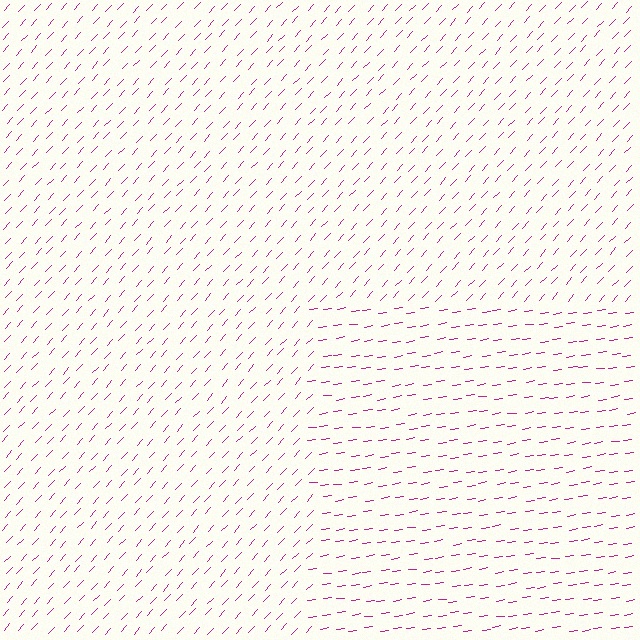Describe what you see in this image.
The image is filled with small magenta line segments. A rectangle region in the image has lines oriented differently from the surrounding lines, creating a visible texture boundary.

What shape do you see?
I see a rectangle.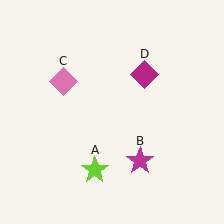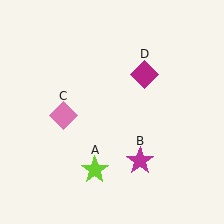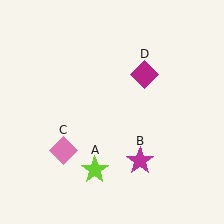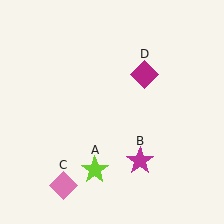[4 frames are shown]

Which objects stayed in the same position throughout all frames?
Lime star (object A) and magenta star (object B) and magenta diamond (object D) remained stationary.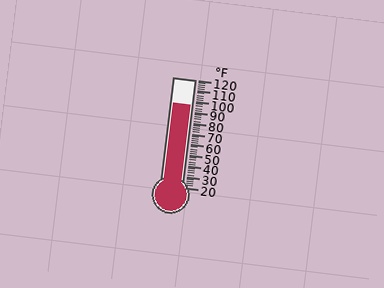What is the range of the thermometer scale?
The thermometer scale ranges from 20°F to 120°F.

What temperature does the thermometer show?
The thermometer shows approximately 96°F.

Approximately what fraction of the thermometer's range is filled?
The thermometer is filled to approximately 75% of its range.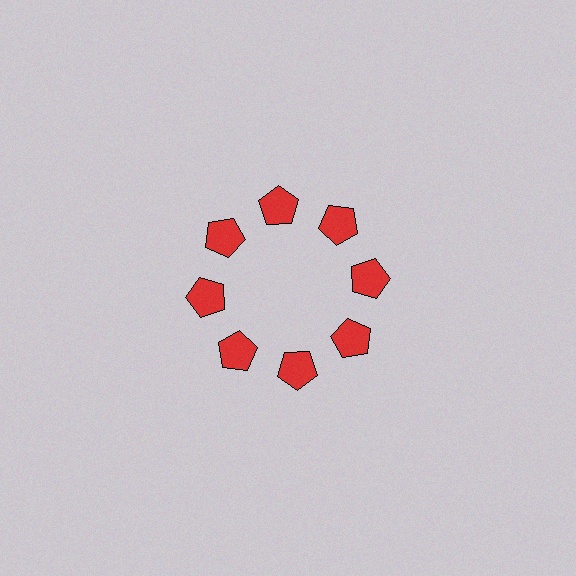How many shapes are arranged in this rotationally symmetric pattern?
There are 8 shapes, arranged in 8 groups of 1.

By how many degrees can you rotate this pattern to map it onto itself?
The pattern maps onto itself every 45 degrees of rotation.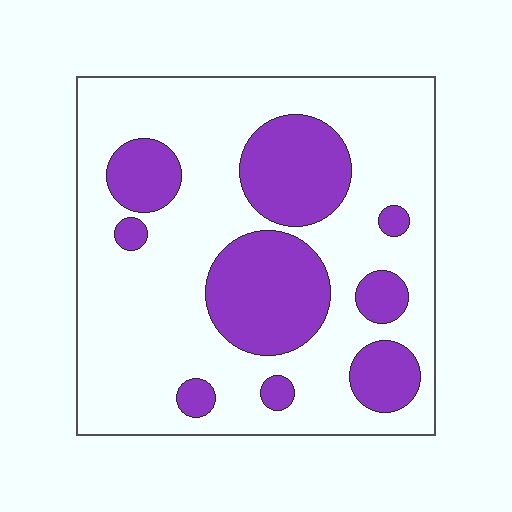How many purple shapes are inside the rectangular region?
9.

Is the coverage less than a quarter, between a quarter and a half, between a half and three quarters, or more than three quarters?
Between a quarter and a half.